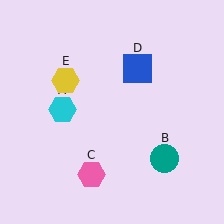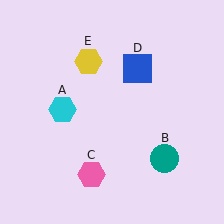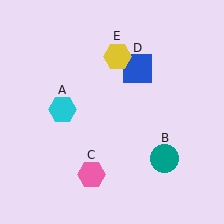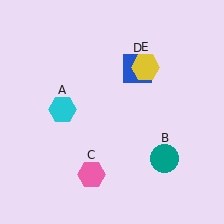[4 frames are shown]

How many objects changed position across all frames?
1 object changed position: yellow hexagon (object E).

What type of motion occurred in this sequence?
The yellow hexagon (object E) rotated clockwise around the center of the scene.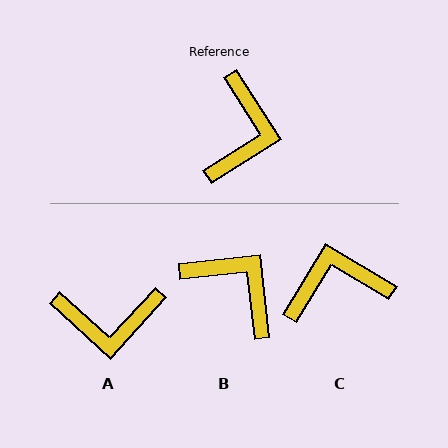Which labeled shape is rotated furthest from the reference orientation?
C, about 117 degrees away.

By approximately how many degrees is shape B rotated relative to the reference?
Approximately 64 degrees counter-clockwise.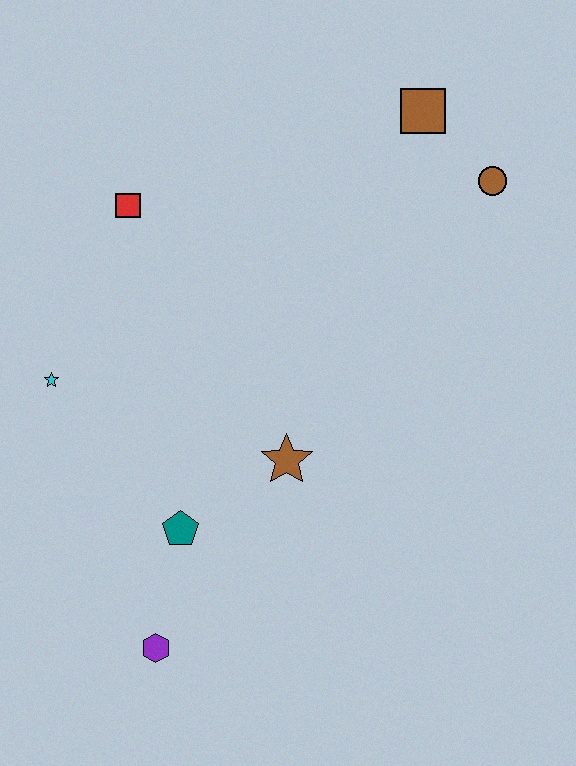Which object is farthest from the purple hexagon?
The brown square is farthest from the purple hexagon.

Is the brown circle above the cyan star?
Yes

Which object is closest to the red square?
The cyan star is closest to the red square.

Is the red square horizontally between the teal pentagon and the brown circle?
No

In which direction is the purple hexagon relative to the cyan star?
The purple hexagon is below the cyan star.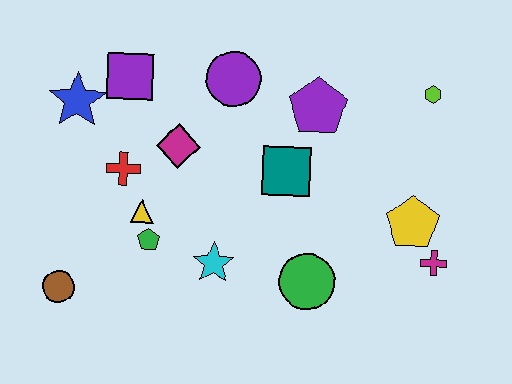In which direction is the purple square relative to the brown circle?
The purple square is above the brown circle.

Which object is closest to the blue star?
The purple square is closest to the blue star.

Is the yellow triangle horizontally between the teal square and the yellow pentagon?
No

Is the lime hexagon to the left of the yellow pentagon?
No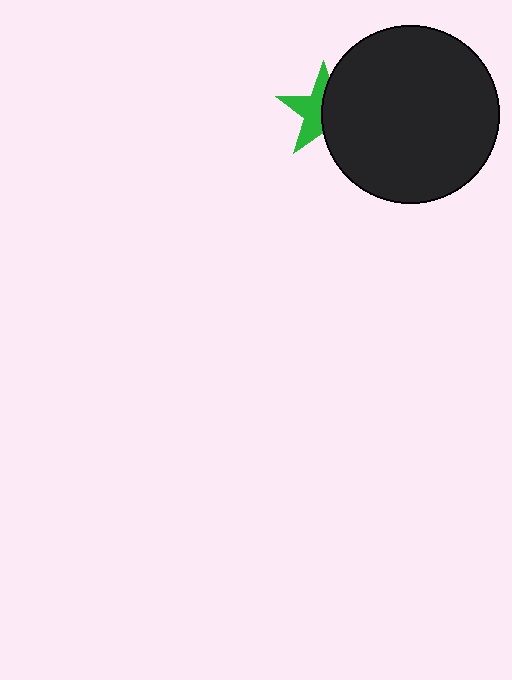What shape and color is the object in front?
The object in front is a black circle.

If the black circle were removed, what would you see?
You would see the complete green star.